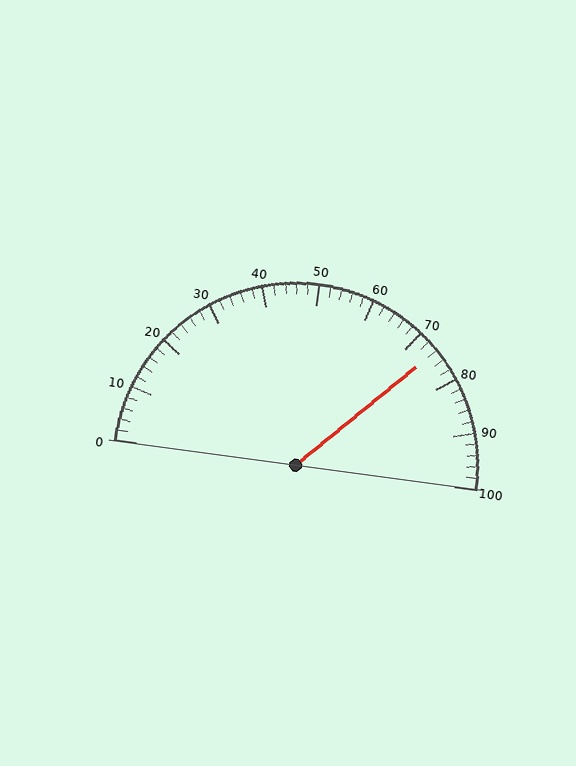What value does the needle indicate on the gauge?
The needle indicates approximately 74.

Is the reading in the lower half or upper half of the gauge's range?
The reading is in the upper half of the range (0 to 100).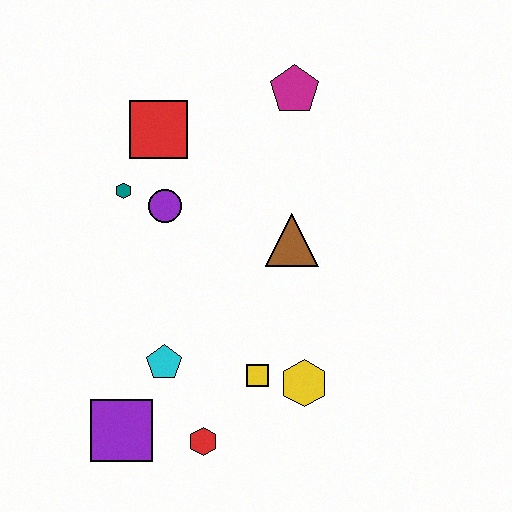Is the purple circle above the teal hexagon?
No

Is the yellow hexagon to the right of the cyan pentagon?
Yes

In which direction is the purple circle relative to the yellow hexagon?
The purple circle is above the yellow hexagon.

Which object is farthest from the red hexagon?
The magenta pentagon is farthest from the red hexagon.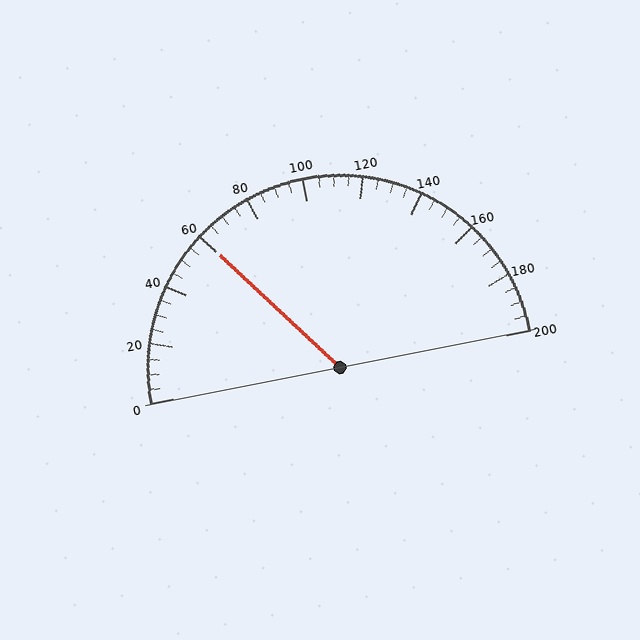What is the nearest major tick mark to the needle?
The nearest major tick mark is 60.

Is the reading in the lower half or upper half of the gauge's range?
The reading is in the lower half of the range (0 to 200).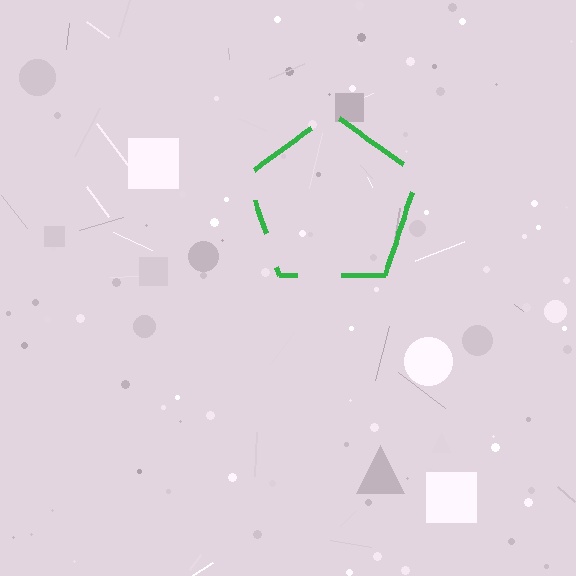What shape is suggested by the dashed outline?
The dashed outline suggests a pentagon.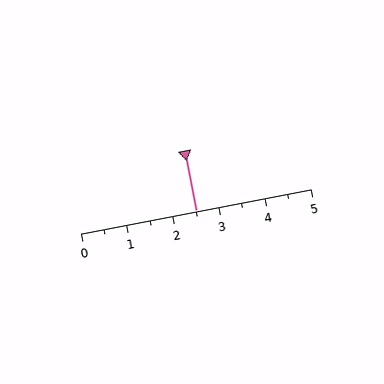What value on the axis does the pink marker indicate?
The marker indicates approximately 2.5.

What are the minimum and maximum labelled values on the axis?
The axis runs from 0 to 5.